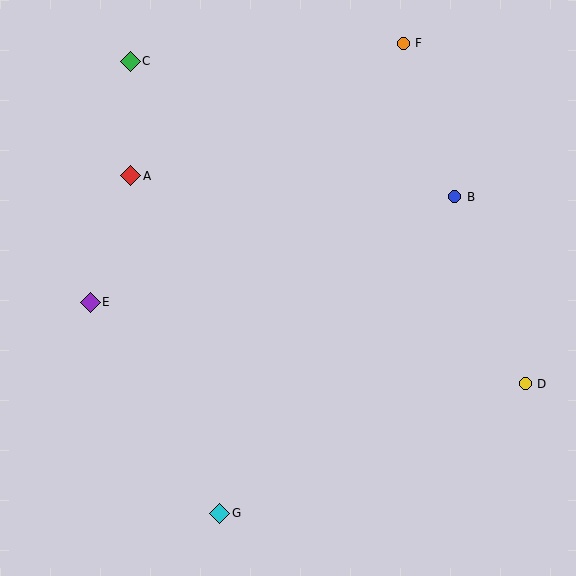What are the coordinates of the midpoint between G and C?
The midpoint between G and C is at (175, 287).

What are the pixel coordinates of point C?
Point C is at (130, 61).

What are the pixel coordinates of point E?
Point E is at (90, 302).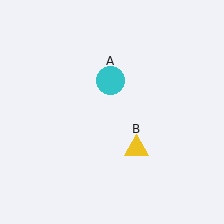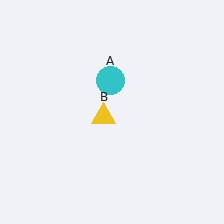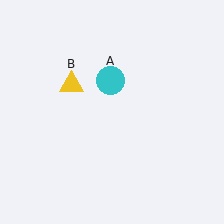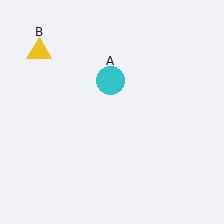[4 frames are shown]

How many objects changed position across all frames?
1 object changed position: yellow triangle (object B).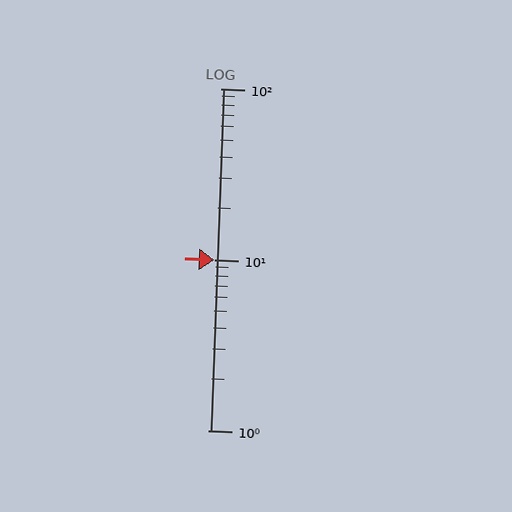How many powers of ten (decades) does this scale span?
The scale spans 2 decades, from 1 to 100.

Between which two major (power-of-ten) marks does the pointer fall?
The pointer is between 10 and 100.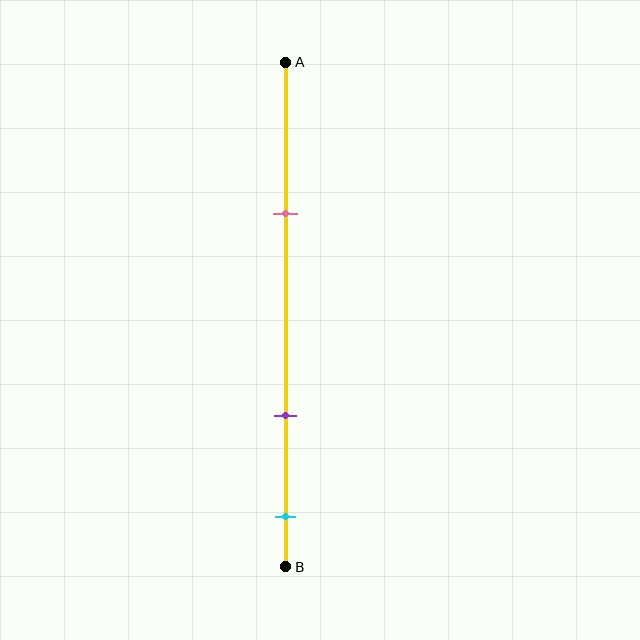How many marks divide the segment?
There are 3 marks dividing the segment.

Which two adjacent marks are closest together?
The purple and cyan marks are the closest adjacent pair.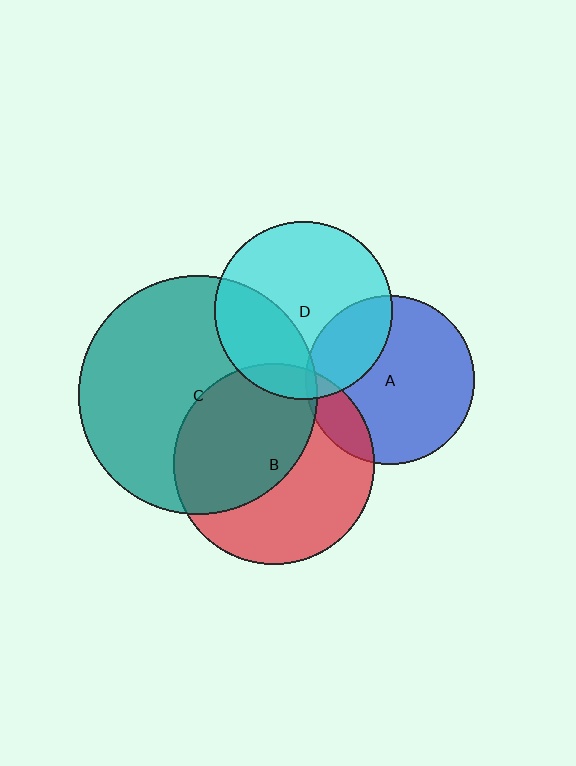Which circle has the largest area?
Circle C (teal).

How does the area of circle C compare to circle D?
Approximately 1.8 times.